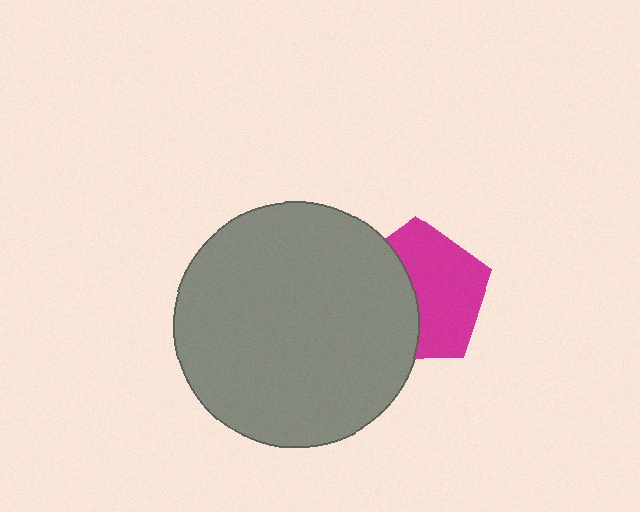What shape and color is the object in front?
The object in front is a gray circle.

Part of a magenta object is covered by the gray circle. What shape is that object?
It is a pentagon.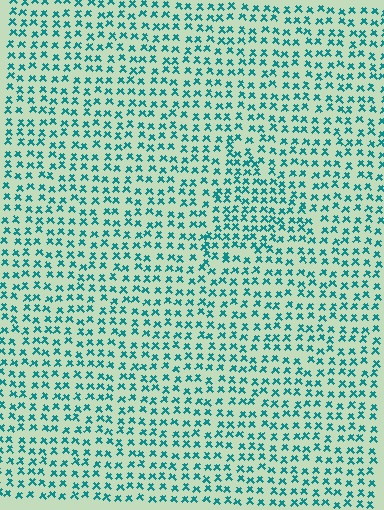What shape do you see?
I see a triangle.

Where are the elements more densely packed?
The elements are more densely packed inside the triangle boundary.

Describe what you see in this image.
The image contains small teal elements arranged at two different densities. A triangle-shaped region is visible where the elements are more densely packed than the surrounding area.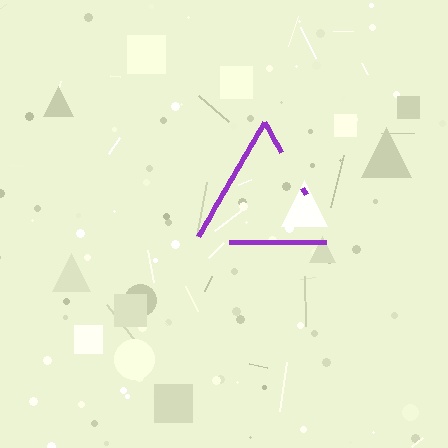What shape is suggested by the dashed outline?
The dashed outline suggests a triangle.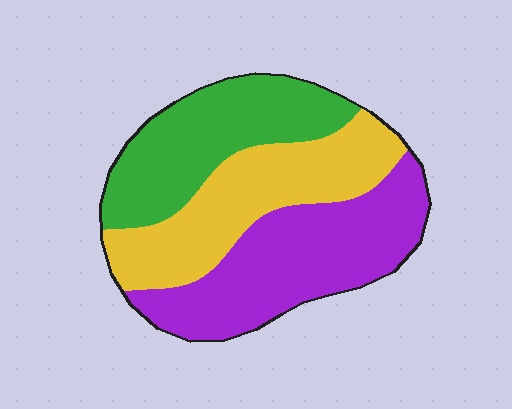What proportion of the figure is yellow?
Yellow covers 32% of the figure.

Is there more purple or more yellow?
Purple.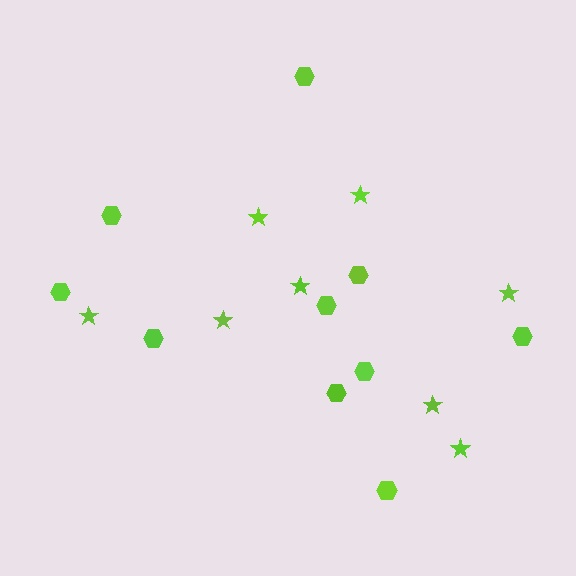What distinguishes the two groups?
There are 2 groups: one group of stars (8) and one group of hexagons (10).